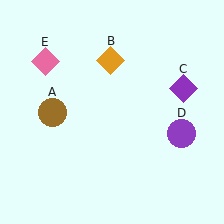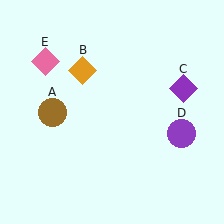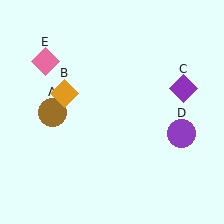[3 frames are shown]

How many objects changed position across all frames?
1 object changed position: orange diamond (object B).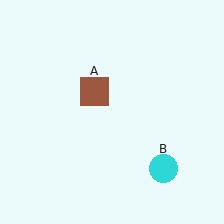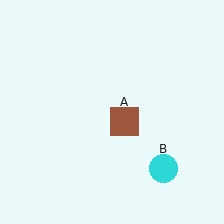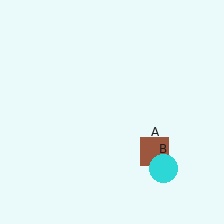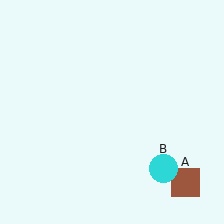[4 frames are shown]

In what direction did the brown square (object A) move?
The brown square (object A) moved down and to the right.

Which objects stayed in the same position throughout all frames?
Cyan circle (object B) remained stationary.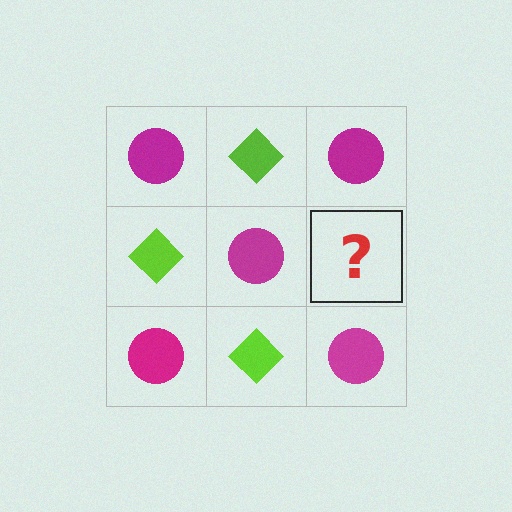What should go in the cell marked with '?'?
The missing cell should contain a lime diamond.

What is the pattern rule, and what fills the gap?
The rule is that it alternates magenta circle and lime diamond in a checkerboard pattern. The gap should be filled with a lime diamond.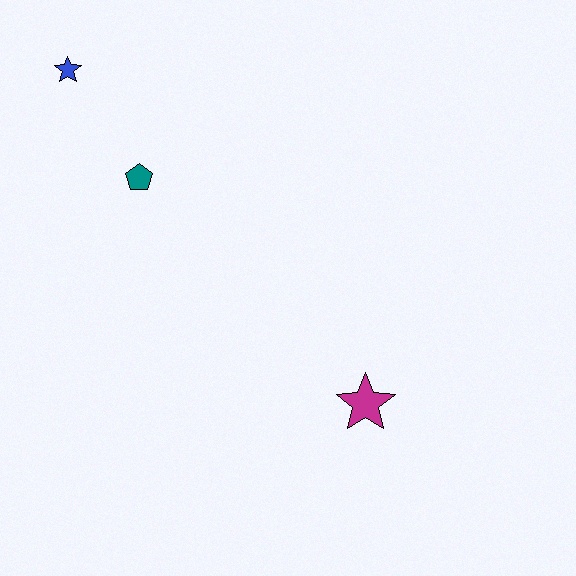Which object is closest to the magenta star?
The teal pentagon is closest to the magenta star.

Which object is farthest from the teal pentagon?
The magenta star is farthest from the teal pentagon.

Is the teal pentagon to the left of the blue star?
No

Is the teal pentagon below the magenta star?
No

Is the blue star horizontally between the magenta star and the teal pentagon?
No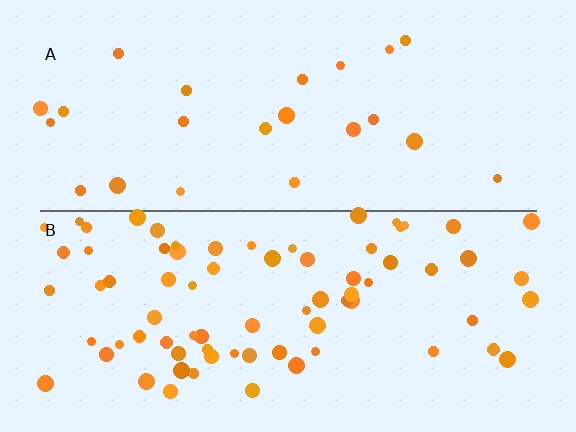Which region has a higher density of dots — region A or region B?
B (the bottom).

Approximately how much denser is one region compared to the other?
Approximately 3.2× — region B over region A.